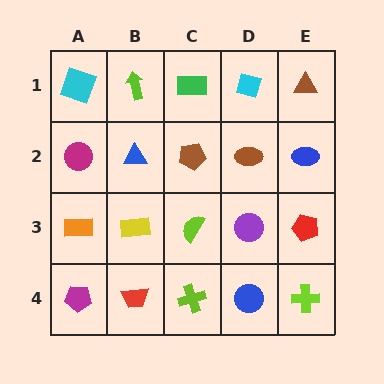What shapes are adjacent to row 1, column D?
A brown ellipse (row 2, column D), a green rectangle (row 1, column C), a brown triangle (row 1, column E).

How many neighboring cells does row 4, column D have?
3.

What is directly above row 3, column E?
A blue ellipse.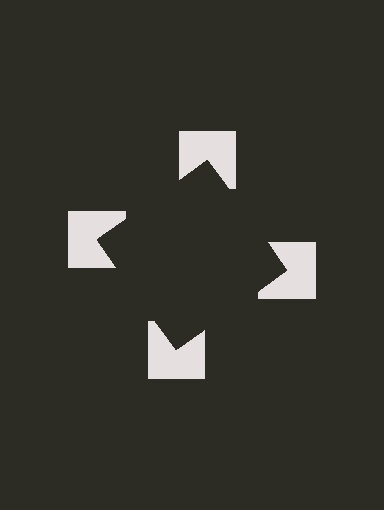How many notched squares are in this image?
There are 4 — one at each vertex of the illusory square.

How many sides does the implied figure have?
4 sides.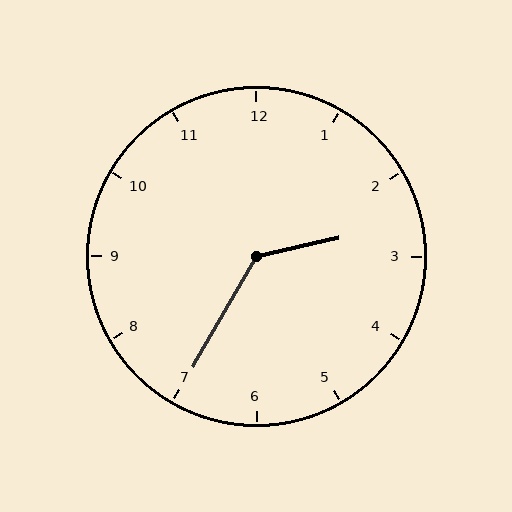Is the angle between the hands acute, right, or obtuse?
It is obtuse.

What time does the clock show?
2:35.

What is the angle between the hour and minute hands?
Approximately 132 degrees.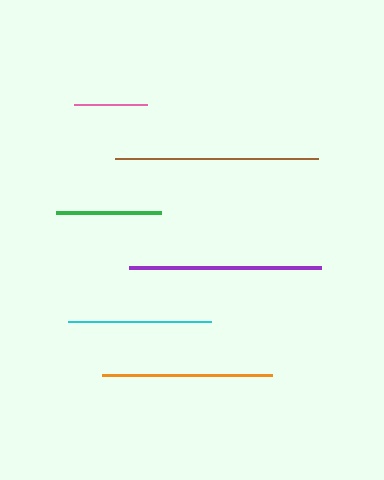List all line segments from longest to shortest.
From longest to shortest: brown, purple, orange, cyan, green, pink.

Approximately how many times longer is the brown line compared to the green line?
The brown line is approximately 1.9 times the length of the green line.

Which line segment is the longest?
The brown line is the longest at approximately 203 pixels.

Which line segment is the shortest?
The pink line is the shortest at approximately 74 pixels.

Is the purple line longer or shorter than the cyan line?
The purple line is longer than the cyan line.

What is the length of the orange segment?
The orange segment is approximately 169 pixels long.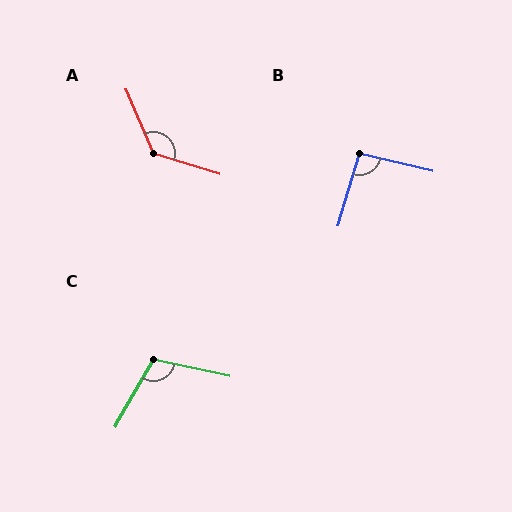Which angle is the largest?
A, at approximately 130 degrees.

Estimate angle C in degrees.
Approximately 107 degrees.